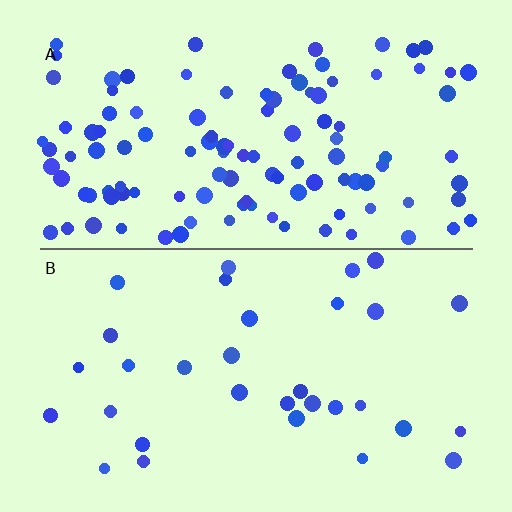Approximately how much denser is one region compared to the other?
Approximately 3.6× — region A over region B.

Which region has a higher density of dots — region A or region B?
A (the top).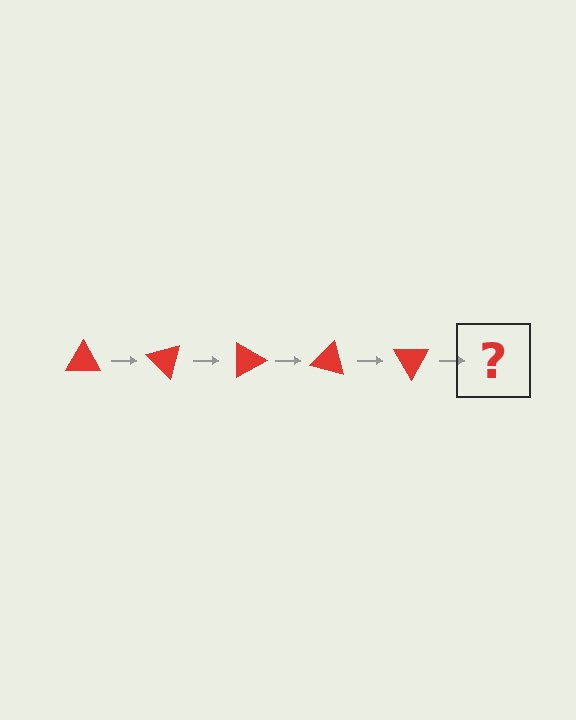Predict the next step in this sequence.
The next step is a red triangle rotated 225 degrees.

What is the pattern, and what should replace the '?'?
The pattern is that the triangle rotates 45 degrees each step. The '?' should be a red triangle rotated 225 degrees.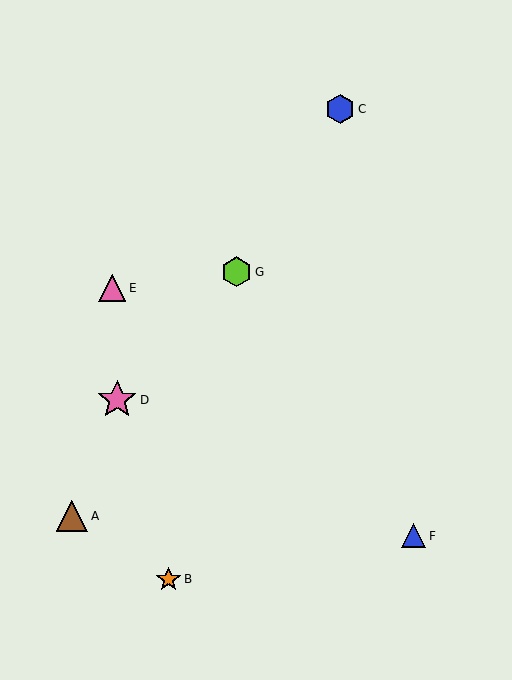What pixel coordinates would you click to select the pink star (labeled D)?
Click at (117, 400) to select the pink star D.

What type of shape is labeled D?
Shape D is a pink star.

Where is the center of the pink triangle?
The center of the pink triangle is at (112, 288).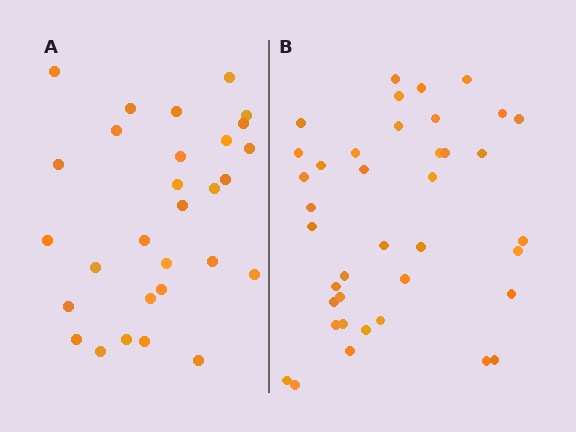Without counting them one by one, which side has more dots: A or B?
Region B (the right region) has more dots.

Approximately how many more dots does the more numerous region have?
Region B has roughly 10 or so more dots than region A.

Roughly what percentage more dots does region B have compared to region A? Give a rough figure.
About 35% more.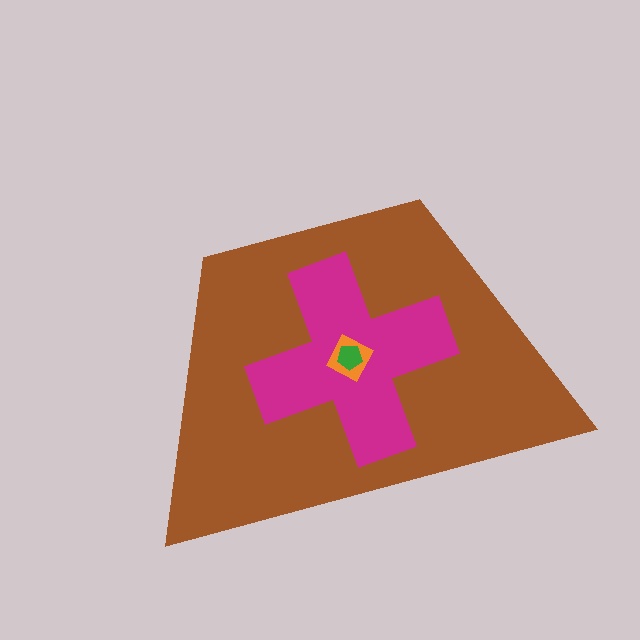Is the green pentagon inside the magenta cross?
Yes.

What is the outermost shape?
The brown trapezoid.